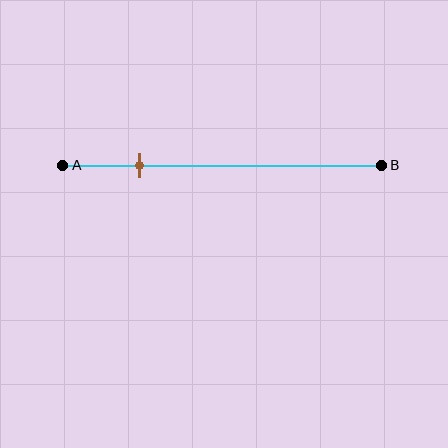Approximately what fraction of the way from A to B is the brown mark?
The brown mark is approximately 25% of the way from A to B.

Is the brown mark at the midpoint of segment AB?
No, the mark is at about 25% from A, not at the 50% midpoint.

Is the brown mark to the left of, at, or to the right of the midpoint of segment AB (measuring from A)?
The brown mark is to the left of the midpoint of segment AB.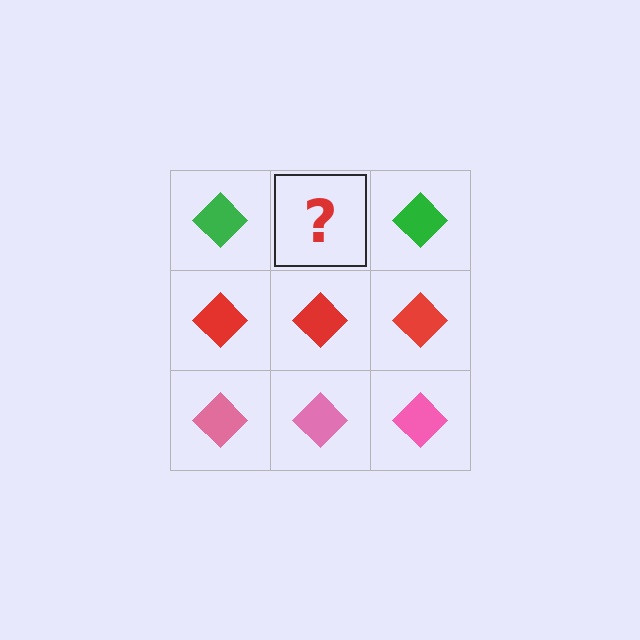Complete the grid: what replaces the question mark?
The question mark should be replaced with a green diamond.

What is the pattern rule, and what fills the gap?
The rule is that each row has a consistent color. The gap should be filled with a green diamond.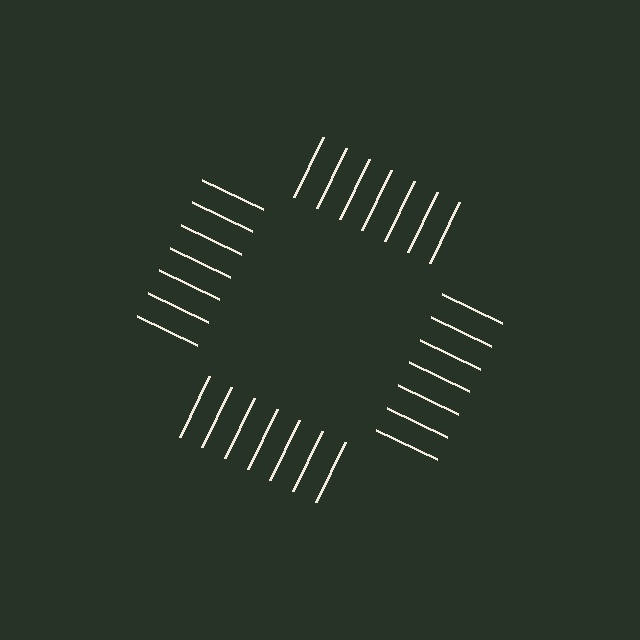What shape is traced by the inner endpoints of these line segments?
An illusory square — the line segments terminate on its edges but no continuous stroke is drawn.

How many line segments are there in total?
28 — 7 along each of the 4 edges.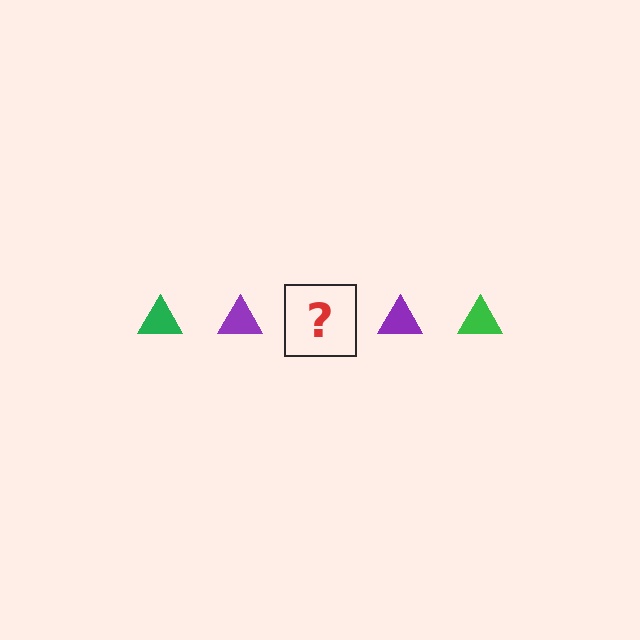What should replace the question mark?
The question mark should be replaced with a green triangle.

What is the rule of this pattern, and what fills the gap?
The rule is that the pattern cycles through green, purple triangles. The gap should be filled with a green triangle.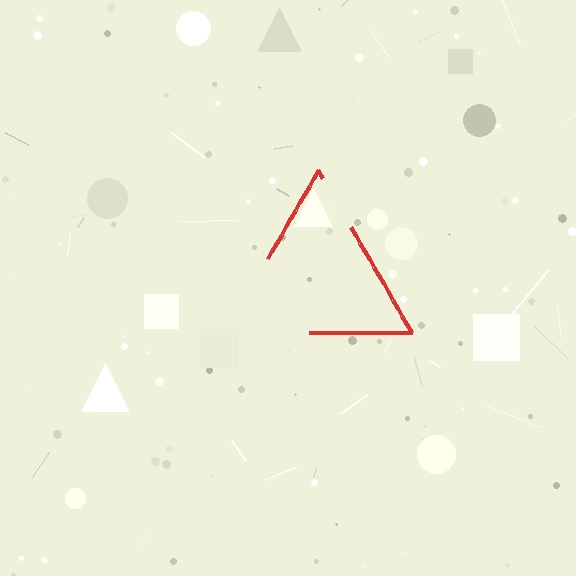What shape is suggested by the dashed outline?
The dashed outline suggests a triangle.